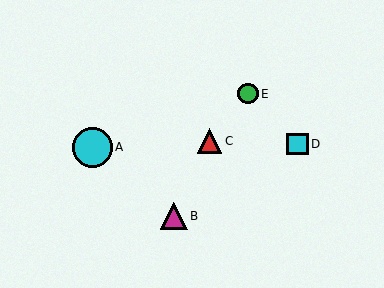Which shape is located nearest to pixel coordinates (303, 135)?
The cyan square (labeled D) at (297, 144) is nearest to that location.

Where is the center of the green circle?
The center of the green circle is at (248, 94).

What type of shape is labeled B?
Shape B is a magenta triangle.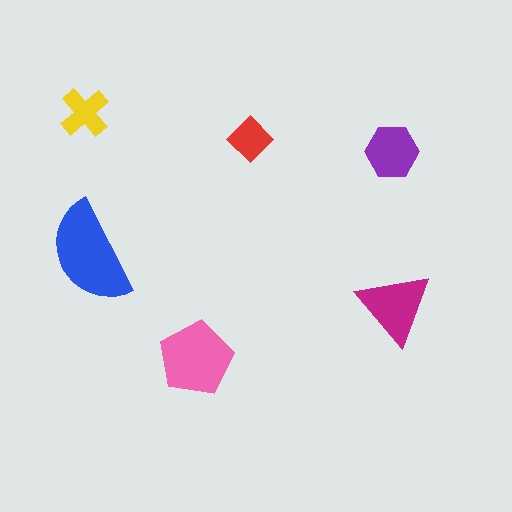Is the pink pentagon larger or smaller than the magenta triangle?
Larger.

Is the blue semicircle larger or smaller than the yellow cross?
Larger.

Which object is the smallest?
The red diamond.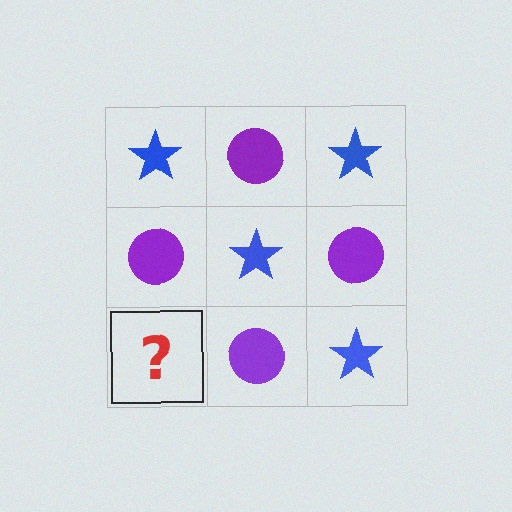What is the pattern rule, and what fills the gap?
The rule is that it alternates blue star and purple circle in a checkerboard pattern. The gap should be filled with a blue star.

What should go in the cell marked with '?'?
The missing cell should contain a blue star.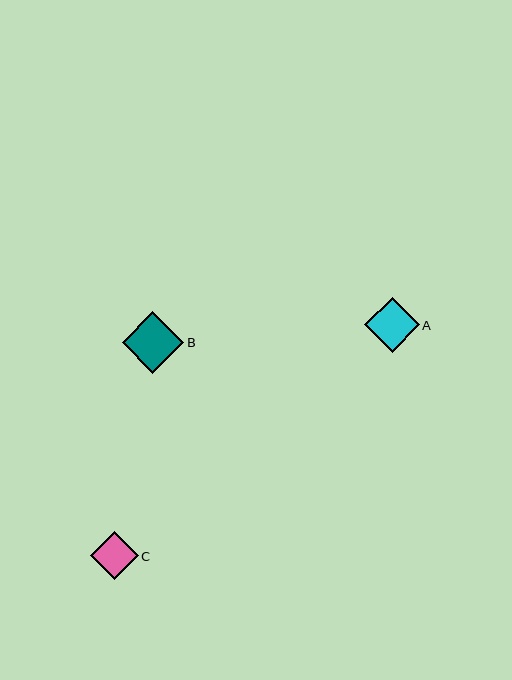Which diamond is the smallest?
Diamond C is the smallest with a size of approximately 48 pixels.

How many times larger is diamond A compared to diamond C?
Diamond A is approximately 1.1 times the size of diamond C.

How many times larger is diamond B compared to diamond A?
Diamond B is approximately 1.1 times the size of diamond A.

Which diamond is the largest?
Diamond B is the largest with a size of approximately 62 pixels.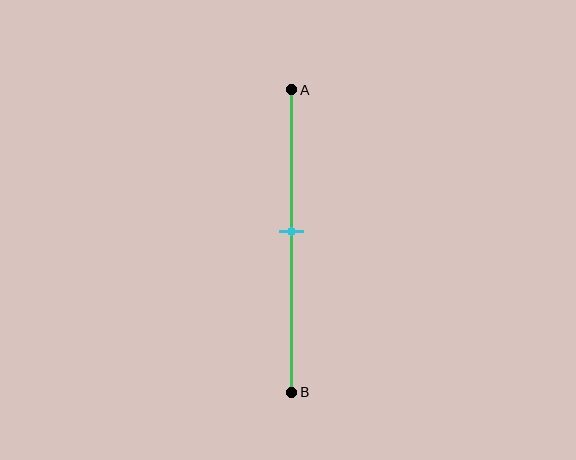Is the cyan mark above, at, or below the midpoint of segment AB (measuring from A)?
The cyan mark is approximately at the midpoint of segment AB.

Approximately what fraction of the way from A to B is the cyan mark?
The cyan mark is approximately 45% of the way from A to B.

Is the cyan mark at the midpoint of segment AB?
Yes, the mark is approximately at the midpoint.